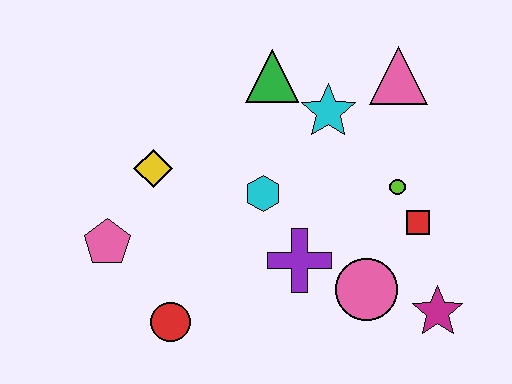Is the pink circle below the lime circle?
Yes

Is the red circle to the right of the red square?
No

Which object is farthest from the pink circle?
The pink pentagon is farthest from the pink circle.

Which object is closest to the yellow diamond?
The pink pentagon is closest to the yellow diamond.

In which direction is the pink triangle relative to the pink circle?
The pink triangle is above the pink circle.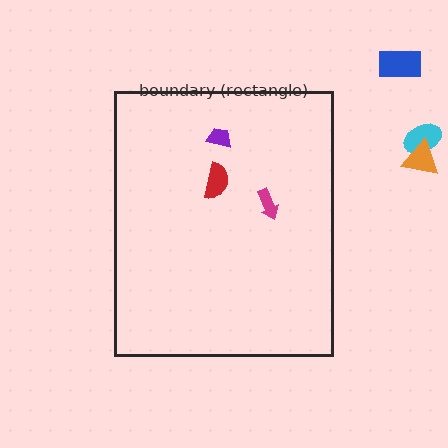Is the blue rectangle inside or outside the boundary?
Outside.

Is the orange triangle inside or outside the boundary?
Outside.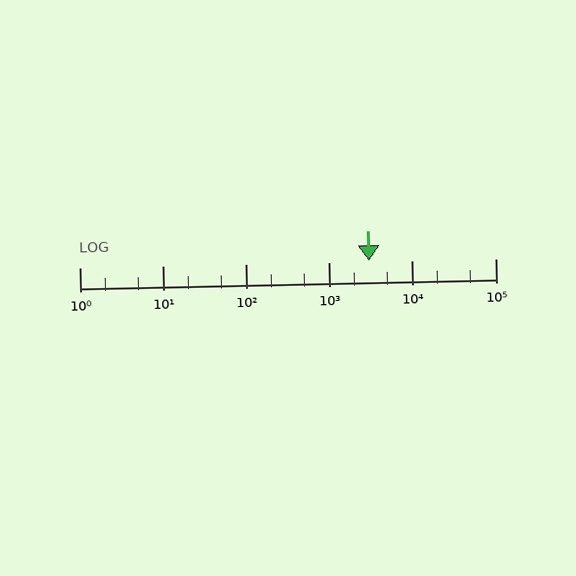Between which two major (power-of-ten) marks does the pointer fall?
The pointer is between 1000 and 10000.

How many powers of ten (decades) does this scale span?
The scale spans 5 decades, from 1 to 100000.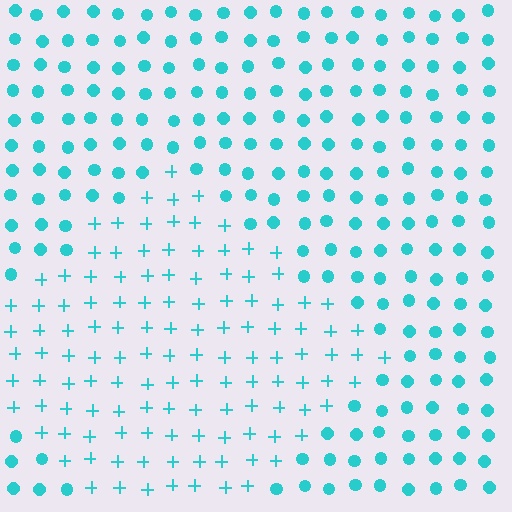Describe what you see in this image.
The image is filled with small cyan elements arranged in a uniform grid. A diamond-shaped region contains plus signs, while the surrounding area contains circles. The boundary is defined purely by the change in element shape.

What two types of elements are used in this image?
The image uses plus signs inside the diamond region and circles outside it.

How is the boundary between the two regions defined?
The boundary is defined by a change in element shape: plus signs inside vs. circles outside. All elements share the same color and spacing.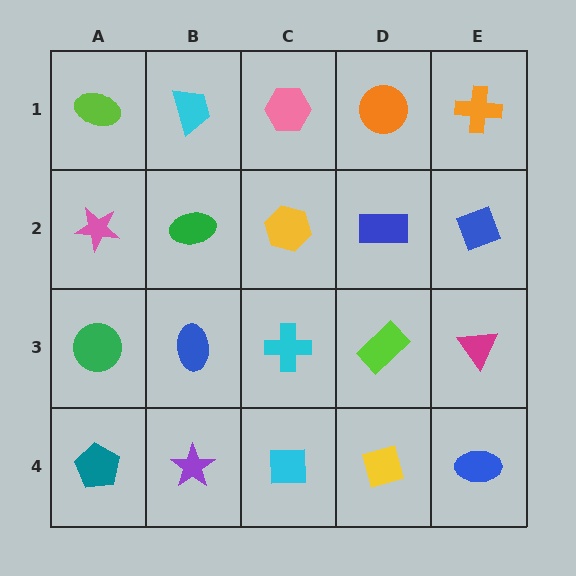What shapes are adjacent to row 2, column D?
An orange circle (row 1, column D), a lime rectangle (row 3, column D), a yellow hexagon (row 2, column C), a blue diamond (row 2, column E).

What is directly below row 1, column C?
A yellow hexagon.